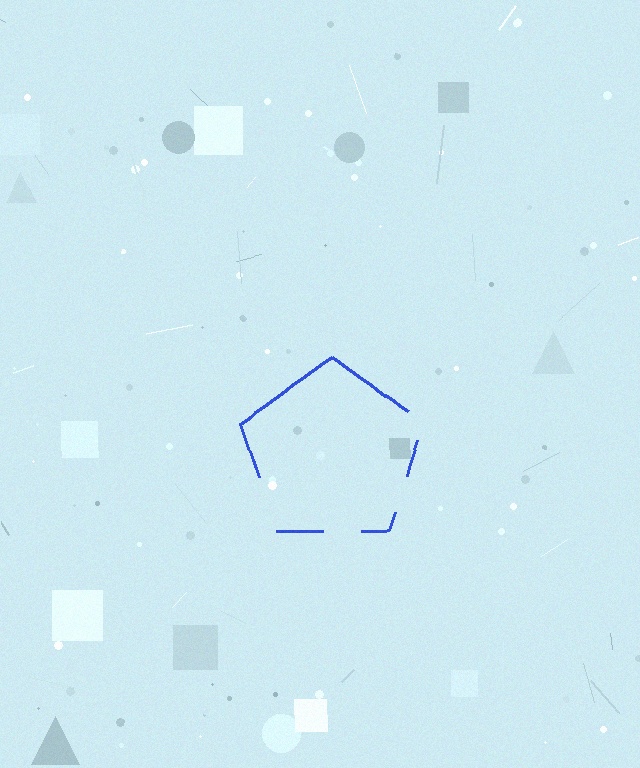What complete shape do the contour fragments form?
The contour fragments form a pentagon.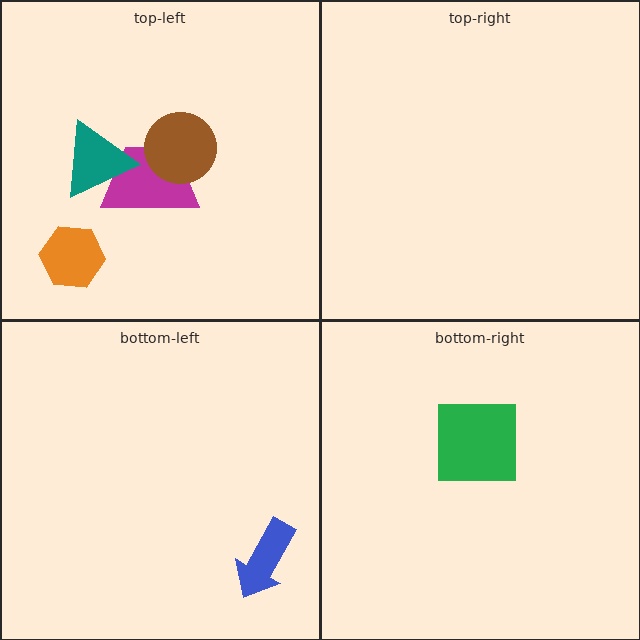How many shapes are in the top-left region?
4.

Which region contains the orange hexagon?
The top-left region.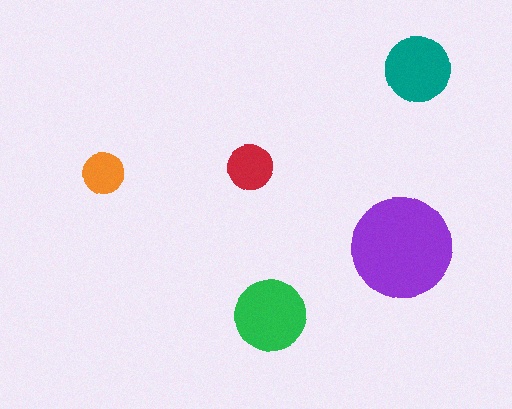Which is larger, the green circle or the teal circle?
The green one.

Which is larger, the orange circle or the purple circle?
The purple one.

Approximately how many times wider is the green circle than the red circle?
About 1.5 times wider.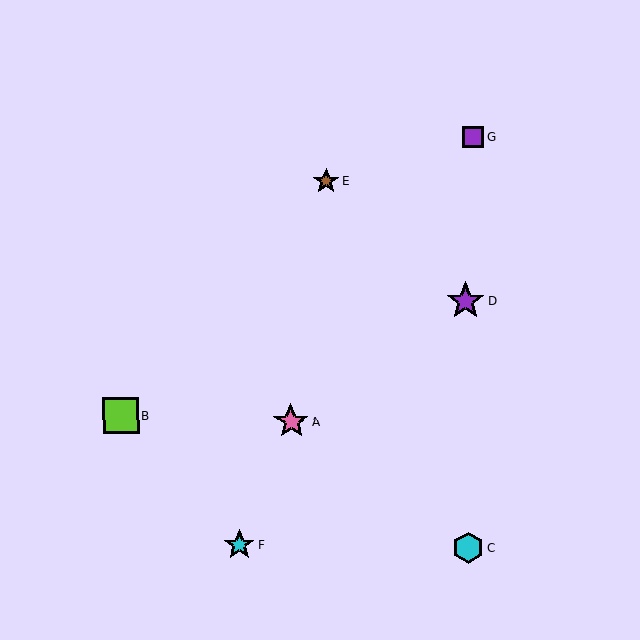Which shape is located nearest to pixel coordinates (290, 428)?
The pink star (labeled A) at (291, 422) is nearest to that location.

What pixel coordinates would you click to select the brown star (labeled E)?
Click at (326, 181) to select the brown star E.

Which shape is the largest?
The purple star (labeled D) is the largest.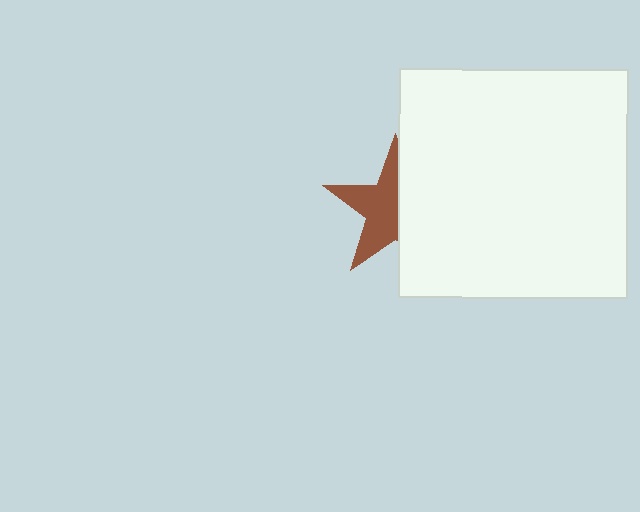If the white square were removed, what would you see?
You would see the complete brown star.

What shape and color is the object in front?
The object in front is a white square.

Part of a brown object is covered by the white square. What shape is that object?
It is a star.